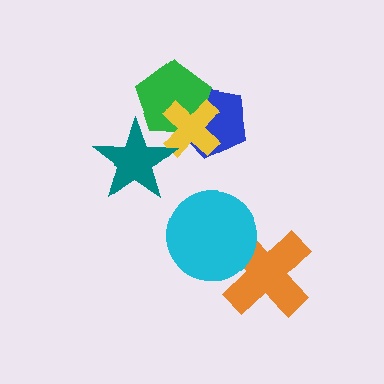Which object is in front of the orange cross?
The cyan circle is in front of the orange cross.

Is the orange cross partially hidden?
Yes, it is partially covered by another shape.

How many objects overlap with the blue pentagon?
2 objects overlap with the blue pentagon.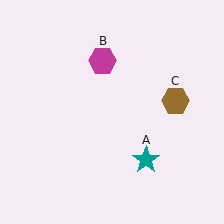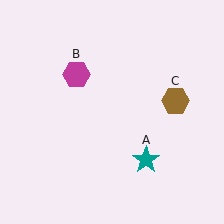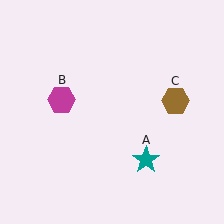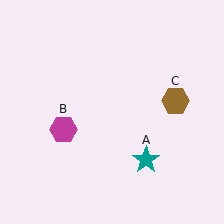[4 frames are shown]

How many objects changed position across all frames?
1 object changed position: magenta hexagon (object B).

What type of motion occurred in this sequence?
The magenta hexagon (object B) rotated counterclockwise around the center of the scene.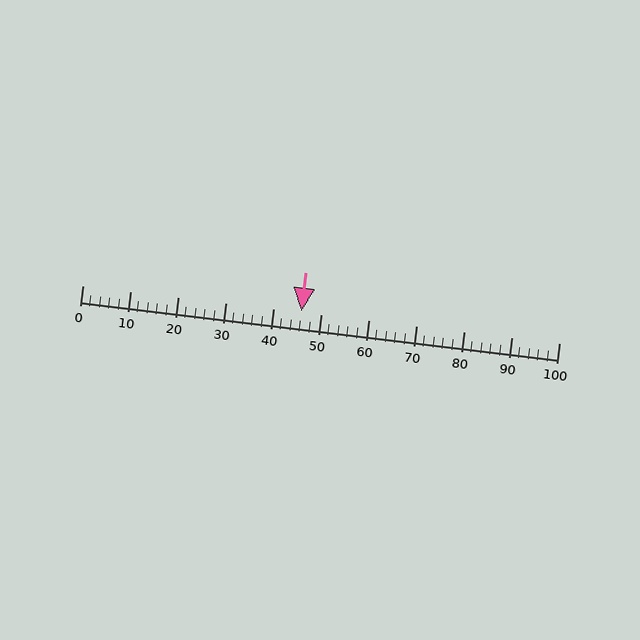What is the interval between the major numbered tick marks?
The major tick marks are spaced 10 units apart.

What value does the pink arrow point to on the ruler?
The pink arrow points to approximately 46.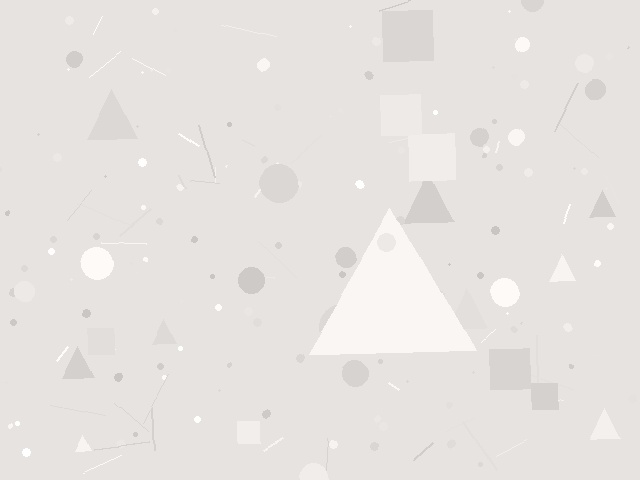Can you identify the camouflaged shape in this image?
The camouflaged shape is a triangle.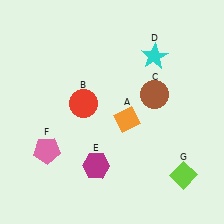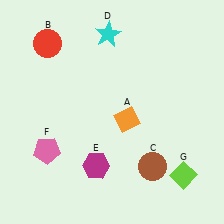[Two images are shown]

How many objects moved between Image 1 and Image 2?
3 objects moved between the two images.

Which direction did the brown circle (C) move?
The brown circle (C) moved down.